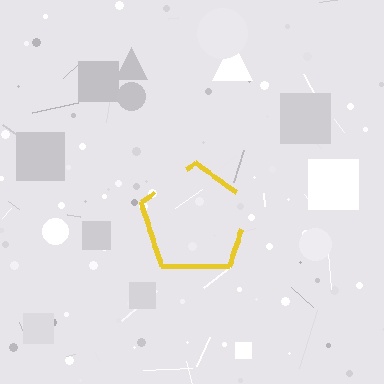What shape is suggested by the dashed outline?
The dashed outline suggests a pentagon.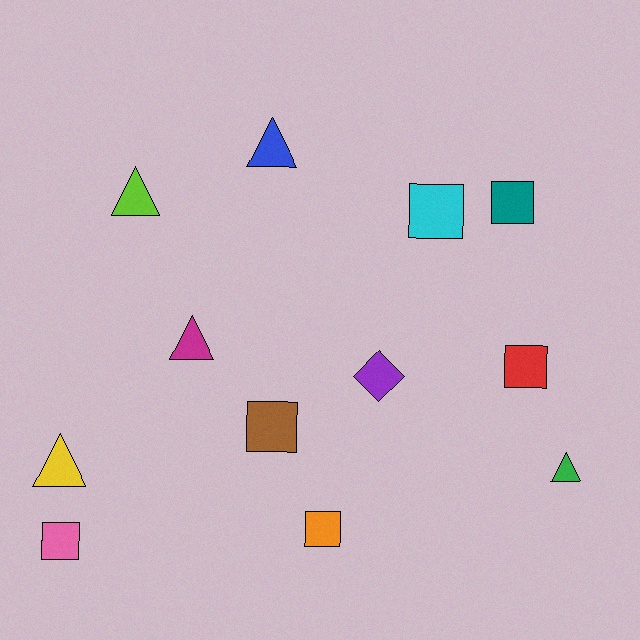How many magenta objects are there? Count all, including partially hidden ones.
There is 1 magenta object.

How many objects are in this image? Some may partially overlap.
There are 12 objects.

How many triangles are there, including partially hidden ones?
There are 5 triangles.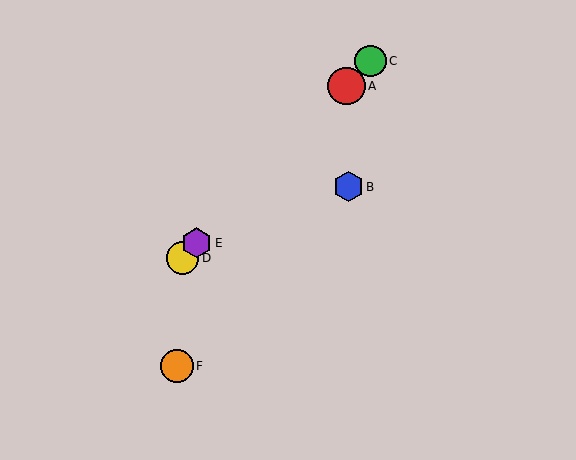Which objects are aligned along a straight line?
Objects A, C, D, E are aligned along a straight line.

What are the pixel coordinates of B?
Object B is at (348, 187).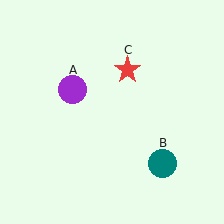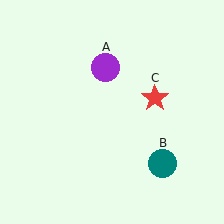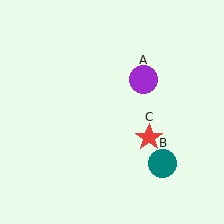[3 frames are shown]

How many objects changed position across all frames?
2 objects changed position: purple circle (object A), red star (object C).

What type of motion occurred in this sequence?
The purple circle (object A), red star (object C) rotated clockwise around the center of the scene.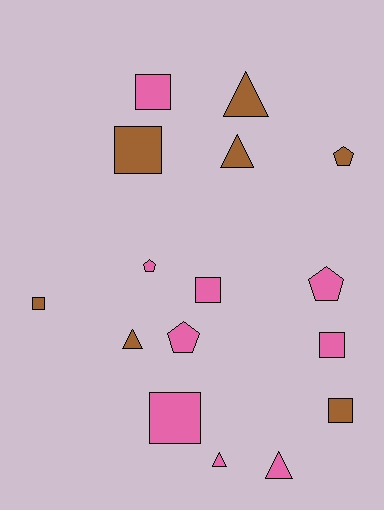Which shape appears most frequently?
Square, with 7 objects.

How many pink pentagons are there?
There are 3 pink pentagons.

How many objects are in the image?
There are 16 objects.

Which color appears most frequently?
Pink, with 9 objects.